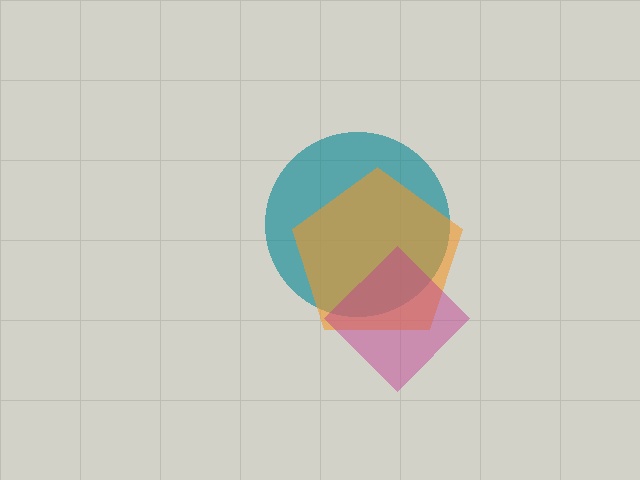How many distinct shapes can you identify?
There are 3 distinct shapes: a teal circle, an orange pentagon, a magenta diamond.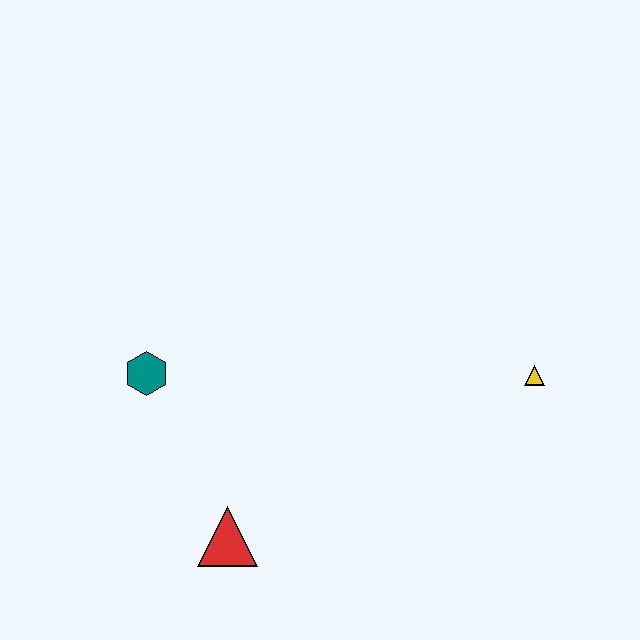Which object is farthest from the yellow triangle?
The teal hexagon is farthest from the yellow triangle.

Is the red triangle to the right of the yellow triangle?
No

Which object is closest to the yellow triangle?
The red triangle is closest to the yellow triangle.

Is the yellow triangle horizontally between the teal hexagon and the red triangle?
No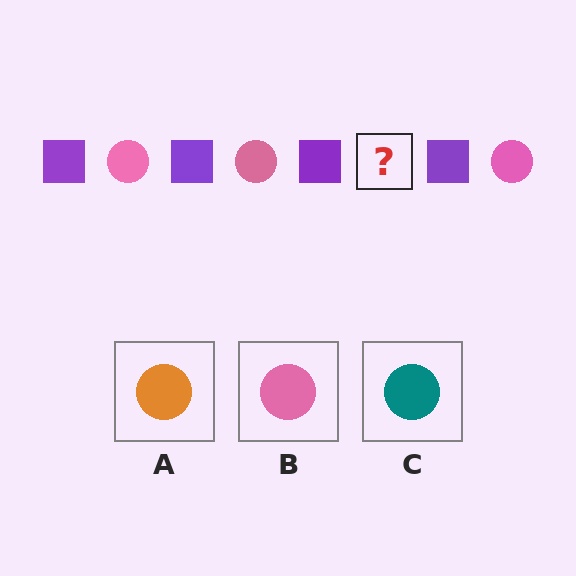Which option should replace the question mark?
Option B.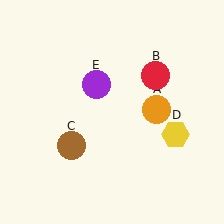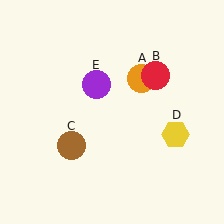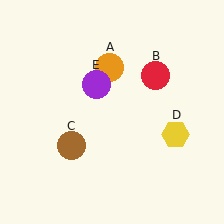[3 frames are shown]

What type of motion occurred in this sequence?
The orange circle (object A) rotated counterclockwise around the center of the scene.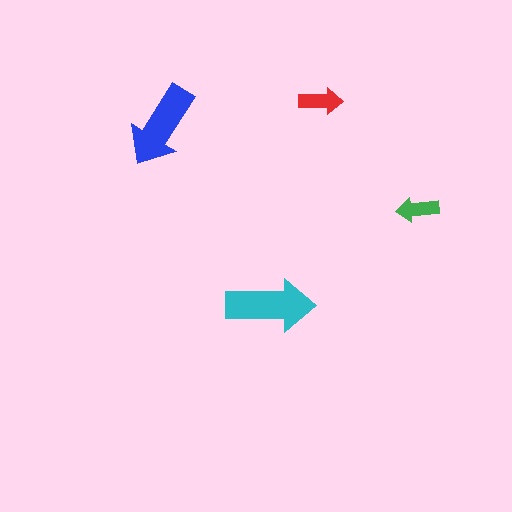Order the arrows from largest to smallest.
the cyan one, the blue one, the red one, the green one.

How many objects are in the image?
There are 4 objects in the image.